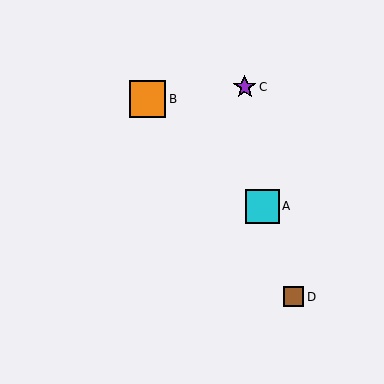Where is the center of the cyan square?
The center of the cyan square is at (262, 206).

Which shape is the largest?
The orange square (labeled B) is the largest.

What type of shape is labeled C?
Shape C is a purple star.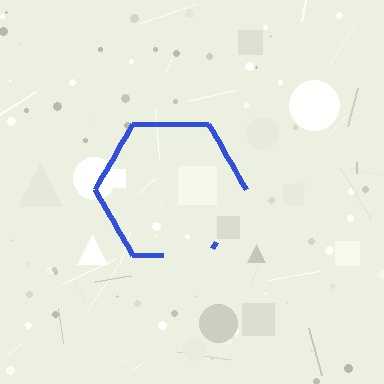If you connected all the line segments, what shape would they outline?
They would outline a hexagon.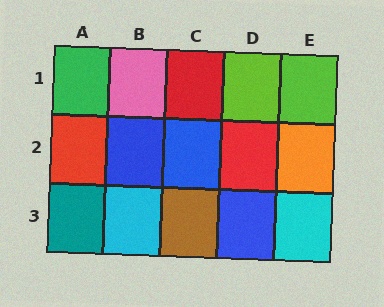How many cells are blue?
3 cells are blue.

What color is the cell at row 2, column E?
Orange.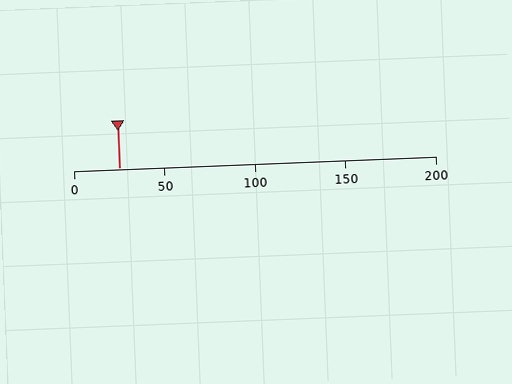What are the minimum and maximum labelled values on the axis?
The axis runs from 0 to 200.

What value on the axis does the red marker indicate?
The marker indicates approximately 25.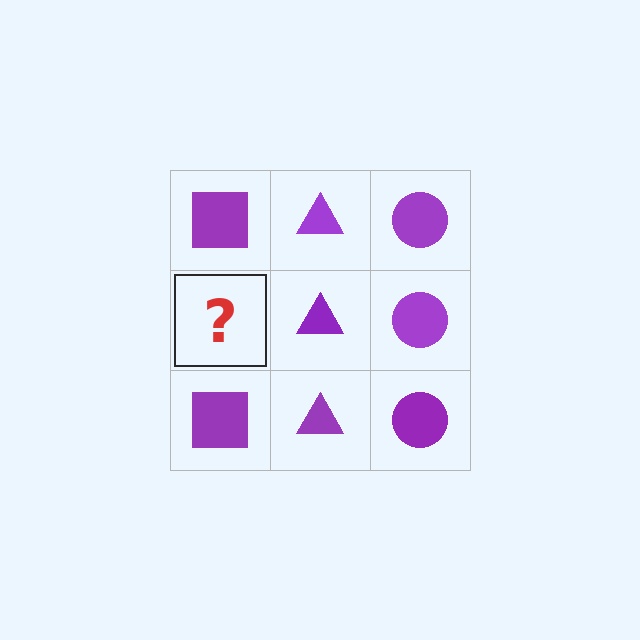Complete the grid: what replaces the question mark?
The question mark should be replaced with a purple square.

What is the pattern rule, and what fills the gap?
The rule is that each column has a consistent shape. The gap should be filled with a purple square.